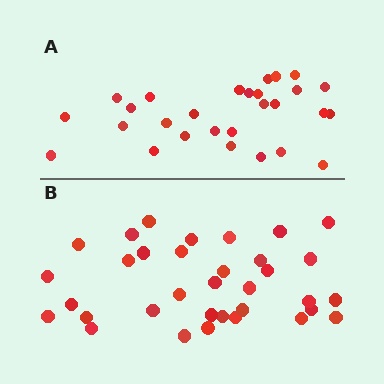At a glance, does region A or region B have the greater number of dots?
Region B (the bottom region) has more dots.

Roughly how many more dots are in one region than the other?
Region B has about 6 more dots than region A.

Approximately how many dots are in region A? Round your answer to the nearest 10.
About 30 dots. (The exact count is 28, which rounds to 30.)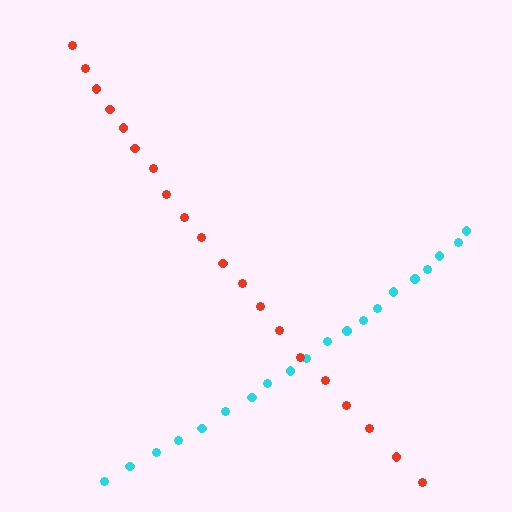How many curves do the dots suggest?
There are 2 distinct paths.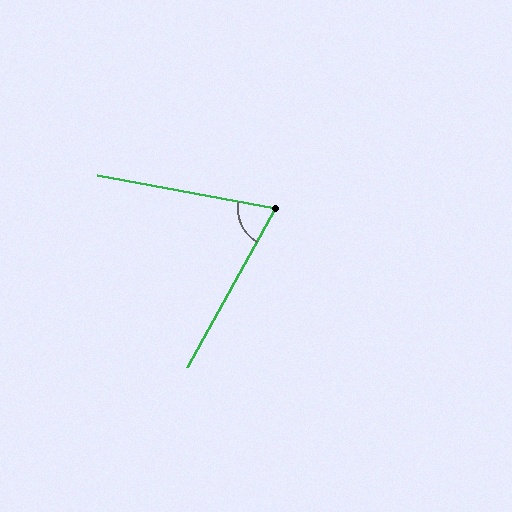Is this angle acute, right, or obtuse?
It is acute.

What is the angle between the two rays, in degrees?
Approximately 71 degrees.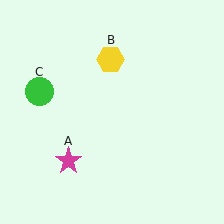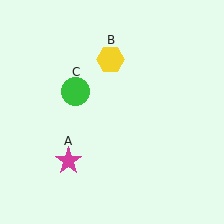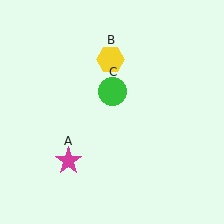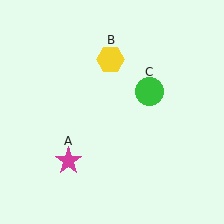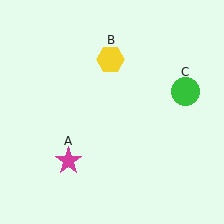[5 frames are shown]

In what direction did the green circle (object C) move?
The green circle (object C) moved right.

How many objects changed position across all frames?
1 object changed position: green circle (object C).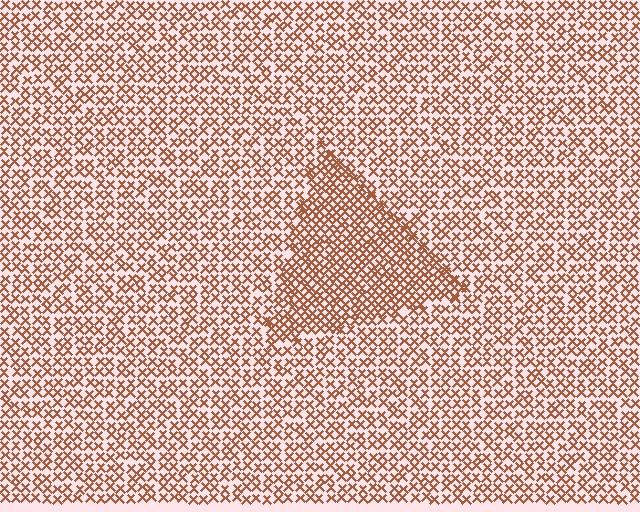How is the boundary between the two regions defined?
The boundary is defined by a change in element density (approximately 1.6x ratio). All elements are the same color, size, and shape.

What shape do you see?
I see a triangle.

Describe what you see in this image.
The image contains small brown elements arranged at two different densities. A triangle-shaped region is visible where the elements are more densely packed than the surrounding area.